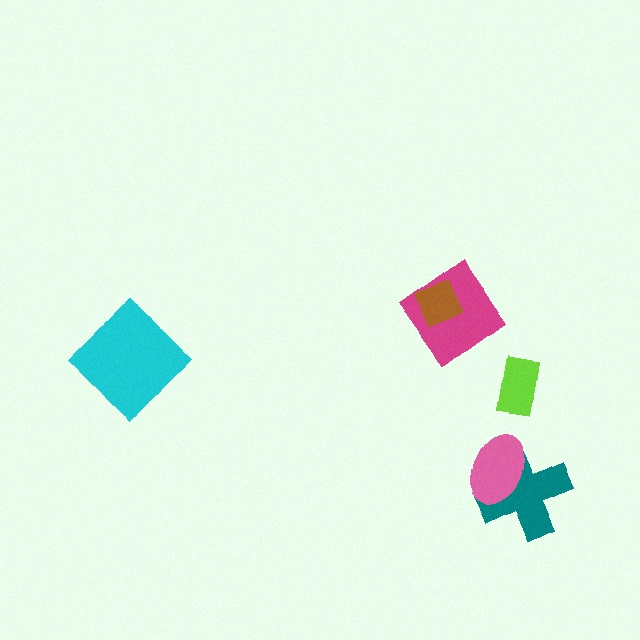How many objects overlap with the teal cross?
1 object overlaps with the teal cross.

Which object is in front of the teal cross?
The pink ellipse is in front of the teal cross.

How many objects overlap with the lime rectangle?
0 objects overlap with the lime rectangle.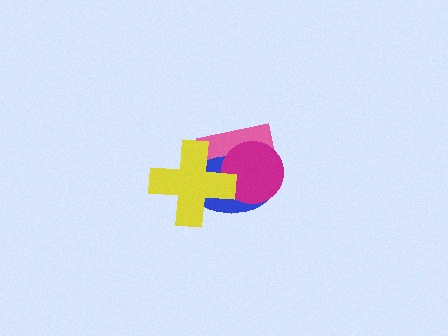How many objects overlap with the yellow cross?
3 objects overlap with the yellow cross.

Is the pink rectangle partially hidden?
Yes, it is partially covered by another shape.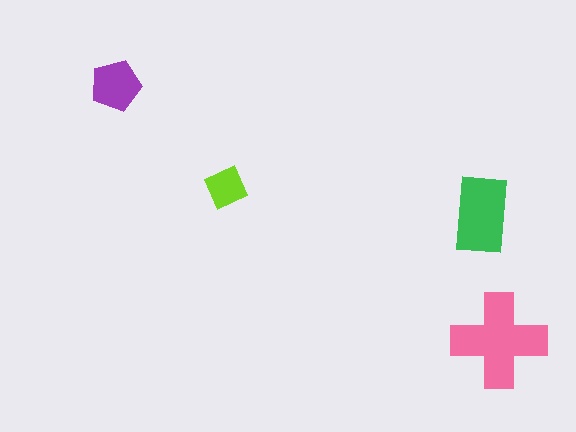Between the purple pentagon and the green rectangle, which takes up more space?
The green rectangle.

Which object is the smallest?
The lime diamond.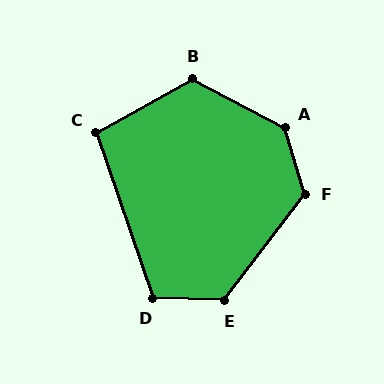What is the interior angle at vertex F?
Approximately 126 degrees (obtuse).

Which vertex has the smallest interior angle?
C, at approximately 100 degrees.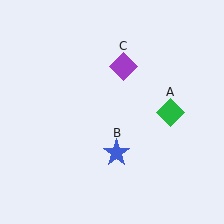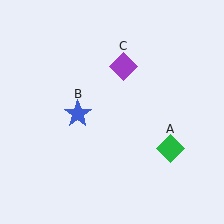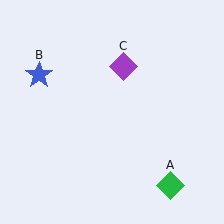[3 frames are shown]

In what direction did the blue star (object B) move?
The blue star (object B) moved up and to the left.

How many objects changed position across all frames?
2 objects changed position: green diamond (object A), blue star (object B).